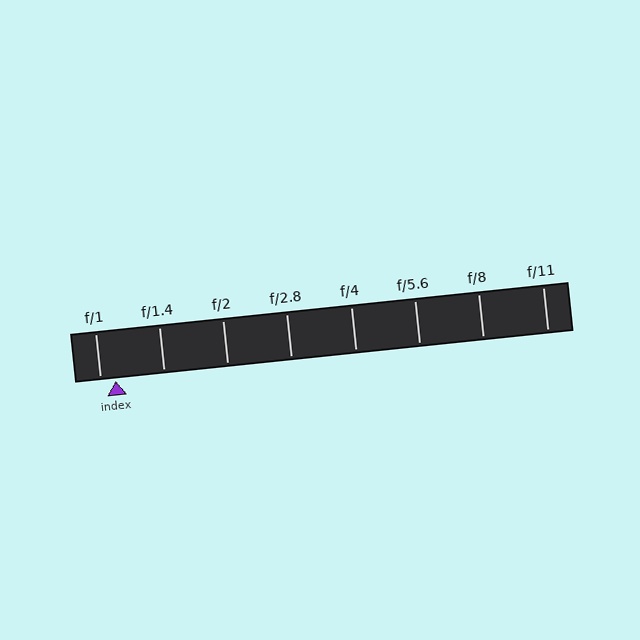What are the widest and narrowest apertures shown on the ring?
The widest aperture shown is f/1 and the narrowest is f/11.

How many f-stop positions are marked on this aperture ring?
There are 8 f-stop positions marked.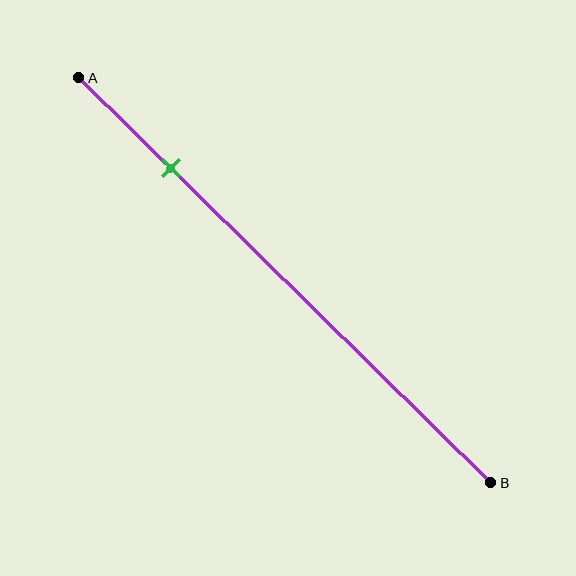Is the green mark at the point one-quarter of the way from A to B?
Yes, the mark is approximately at the one-quarter point.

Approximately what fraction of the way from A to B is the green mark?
The green mark is approximately 20% of the way from A to B.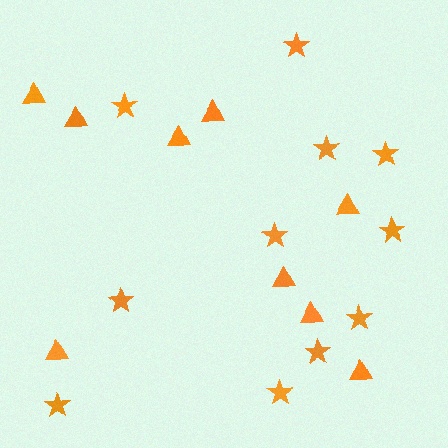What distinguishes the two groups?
There are 2 groups: one group of triangles (9) and one group of stars (11).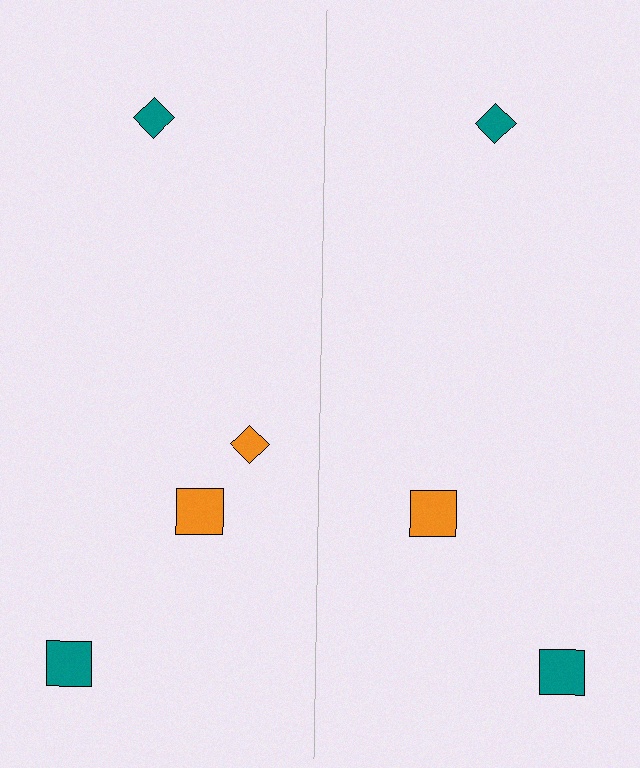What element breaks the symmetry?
A orange diamond is missing from the right side.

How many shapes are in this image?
There are 7 shapes in this image.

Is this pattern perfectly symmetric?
No, the pattern is not perfectly symmetric. A orange diamond is missing from the right side.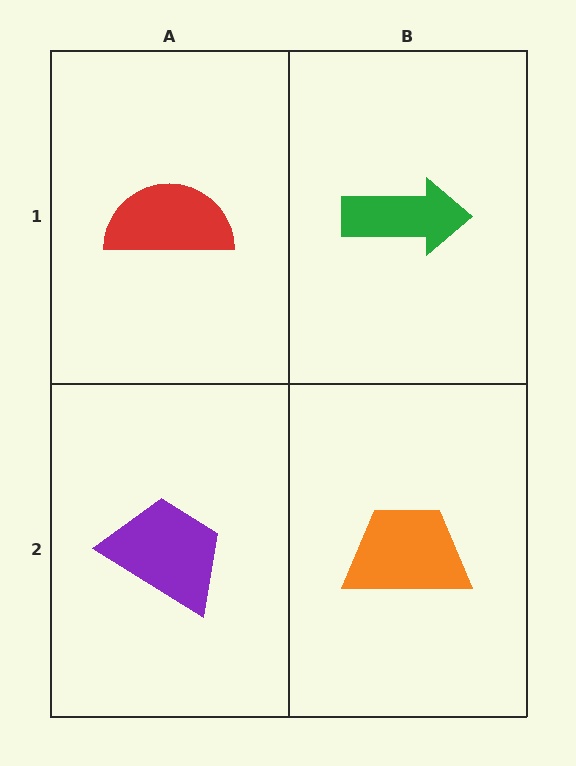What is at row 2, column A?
A purple trapezoid.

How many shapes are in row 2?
2 shapes.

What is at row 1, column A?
A red semicircle.